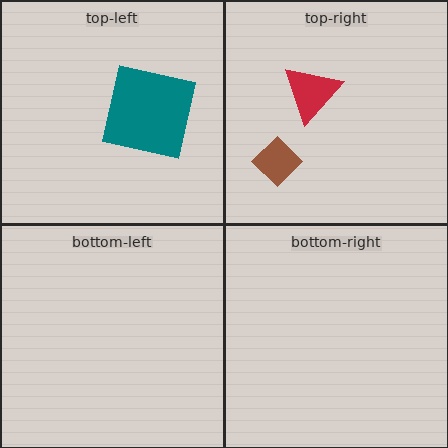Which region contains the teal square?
The top-left region.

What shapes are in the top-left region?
The teal square.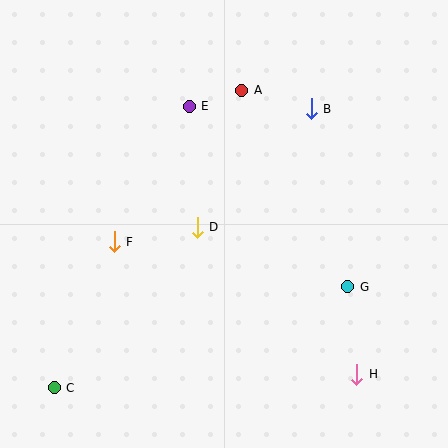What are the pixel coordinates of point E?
Point E is at (189, 106).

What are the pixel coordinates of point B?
Point B is at (311, 109).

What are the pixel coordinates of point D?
Point D is at (197, 227).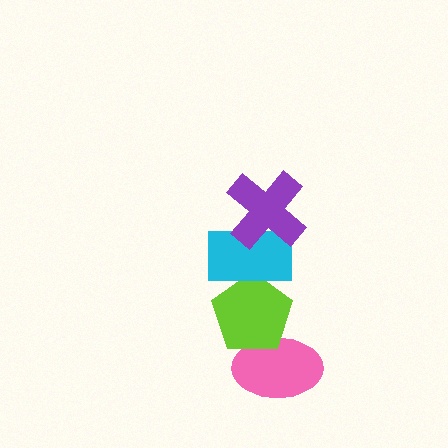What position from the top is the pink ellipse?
The pink ellipse is 4th from the top.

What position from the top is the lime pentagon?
The lime pentagon is 3rd from the top.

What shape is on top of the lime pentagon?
The cyan rectangle is on top of the lime pentagon.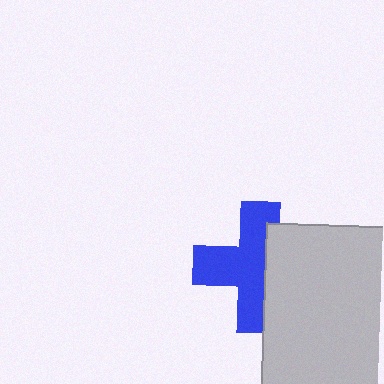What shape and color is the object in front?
The object in front is a light gray rectangle.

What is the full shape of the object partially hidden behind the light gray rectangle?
The partially hidden object is a blue cross.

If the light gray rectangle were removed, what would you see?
You would see the complete blue cross.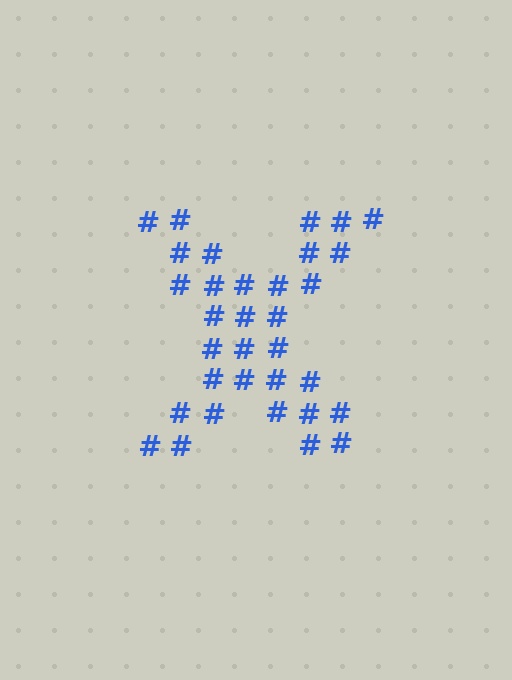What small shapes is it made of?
It is made of small hash symbols.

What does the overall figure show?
The overall figure shows the letter X.